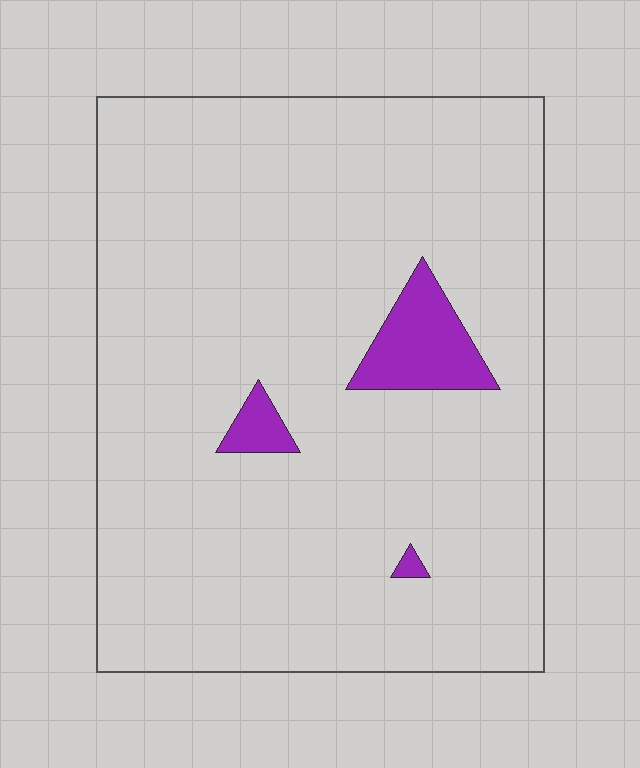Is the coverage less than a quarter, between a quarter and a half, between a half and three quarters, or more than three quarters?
Less than a quarter.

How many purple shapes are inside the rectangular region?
3.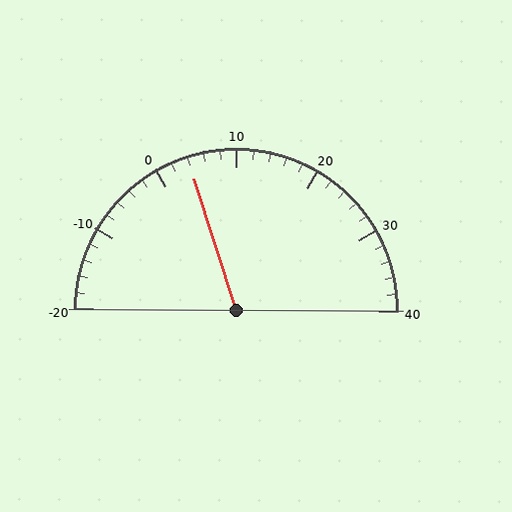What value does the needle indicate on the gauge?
The needle indicates approximately 4.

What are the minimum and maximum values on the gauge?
The gauge ranges from -20 to 40.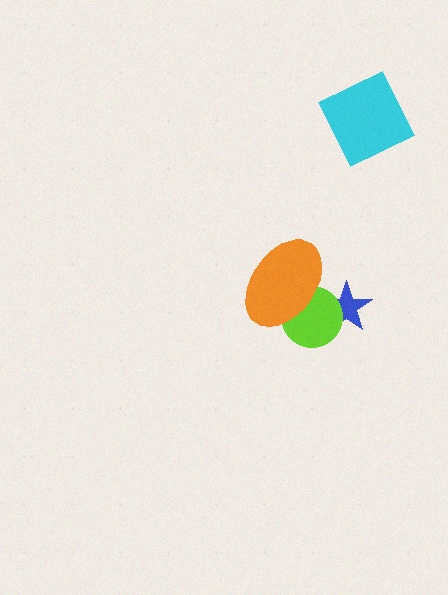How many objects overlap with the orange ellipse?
2 objects overlap with the orange ellipse.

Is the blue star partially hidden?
Yes, it is partially covered by another shape.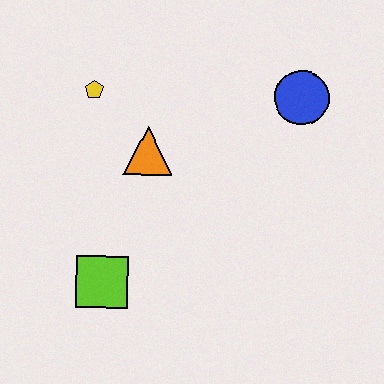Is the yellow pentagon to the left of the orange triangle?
Yes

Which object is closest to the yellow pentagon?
The orange triangle is closest to the yellow pentagon.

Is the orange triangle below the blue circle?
Yes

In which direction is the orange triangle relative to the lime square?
The orange triangle is above the lime square.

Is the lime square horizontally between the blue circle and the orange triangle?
No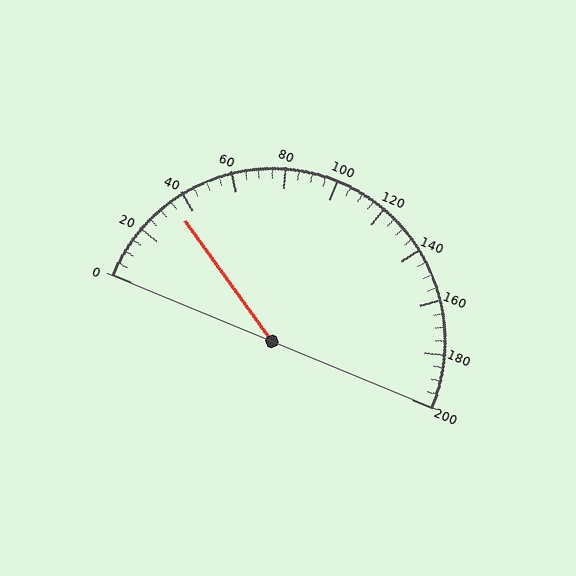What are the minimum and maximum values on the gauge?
The gauge ranges from 0 to 200.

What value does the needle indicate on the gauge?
The needle indicates approximately 35.